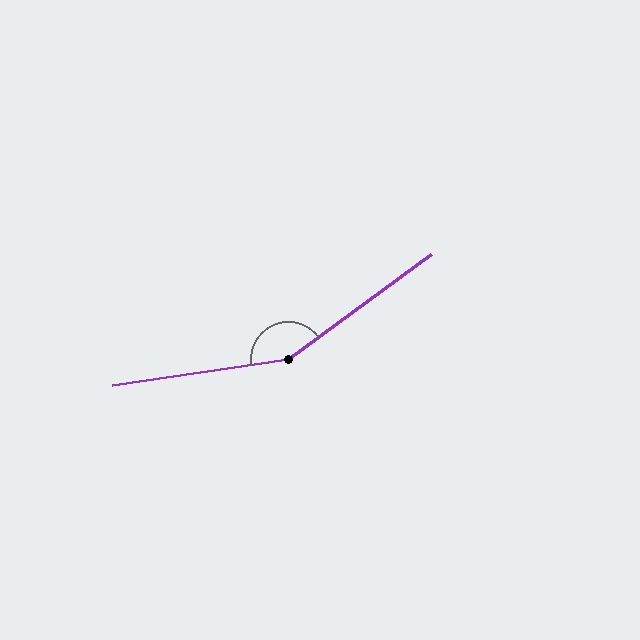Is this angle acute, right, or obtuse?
It is obtuse.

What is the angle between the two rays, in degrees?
Approximately 152 degrees.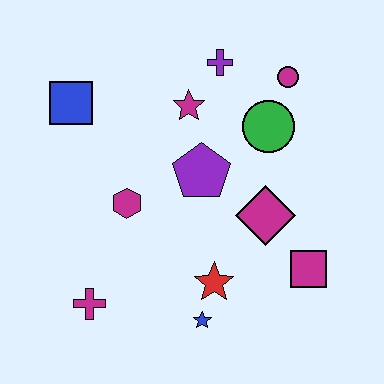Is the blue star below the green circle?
Yes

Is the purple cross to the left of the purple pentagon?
No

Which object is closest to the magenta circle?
The green circle is closest to the magenta circle.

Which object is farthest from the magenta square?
The blue square is farthest from the magenta square.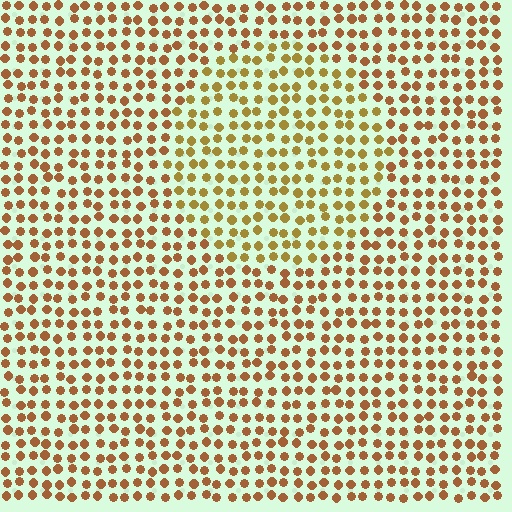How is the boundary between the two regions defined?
The boundary is defined purely by a slight shift in hue (about 23 degrees). Spacing, size, and orientation are identical on both sides.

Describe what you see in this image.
The image is filled with small brown elements in a uniform arrangement. A circle-shaped region is visible where the elements are tinted to a slightly different hue, forming a subtle color boundary.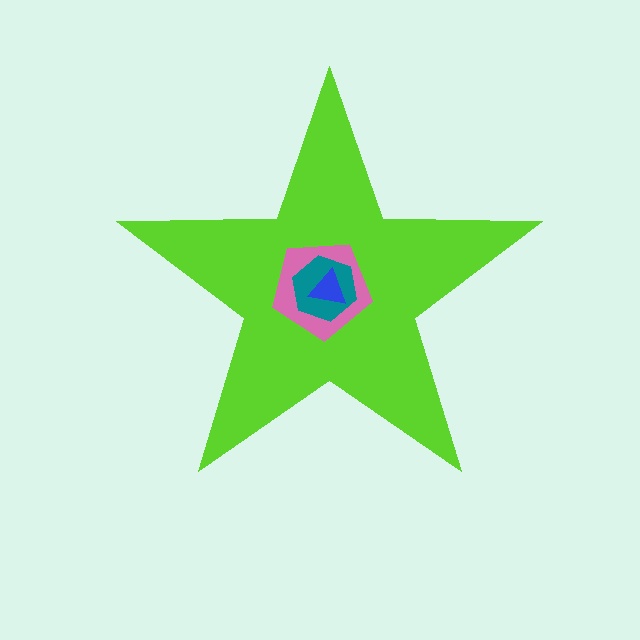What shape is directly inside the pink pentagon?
The teal hexagon.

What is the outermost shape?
The lime star.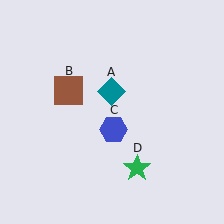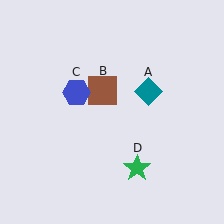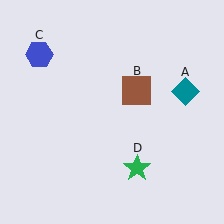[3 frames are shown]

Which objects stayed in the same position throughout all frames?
Green star (object D) remained stationary.